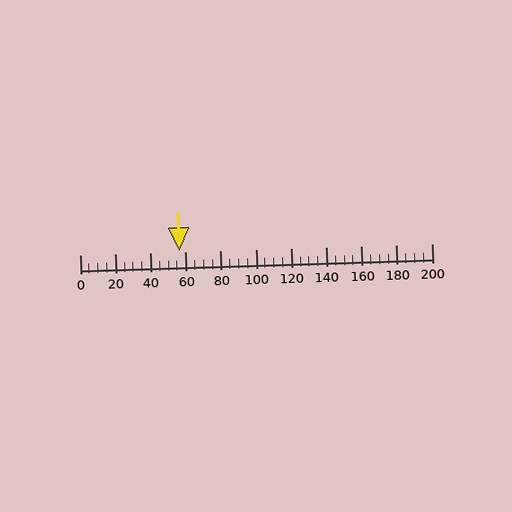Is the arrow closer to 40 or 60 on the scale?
The arrow is closer to 60.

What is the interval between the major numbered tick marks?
The major tick marks are spaced 20 units apart.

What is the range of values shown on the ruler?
The ruler shows values from 0 to 200.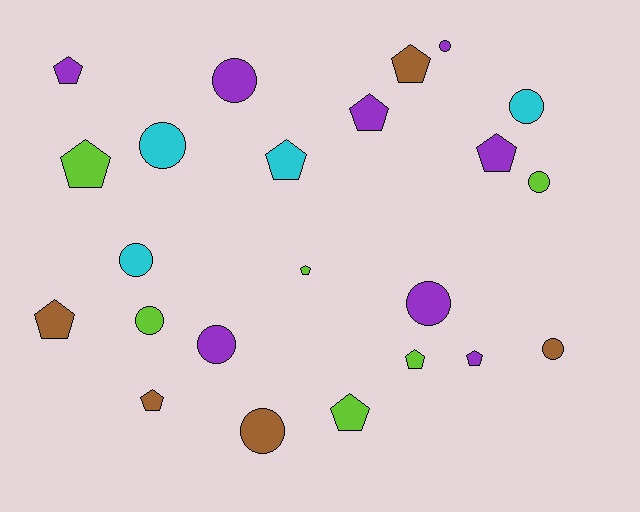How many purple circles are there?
There are 4 purple circles.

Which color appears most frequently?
Purple, with 8 objects.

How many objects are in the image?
There are 23 objects.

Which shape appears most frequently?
Pentagon, with 12 objects.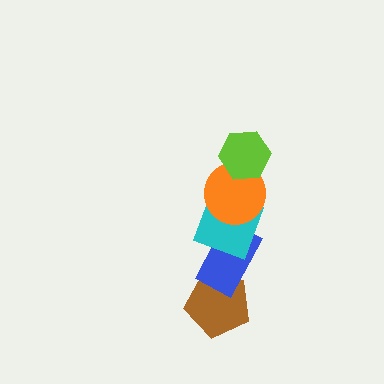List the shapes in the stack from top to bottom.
From top to bottom: the lime hexagon, the orange circle, the cyan square, the blue rectangle, the brown pentagon.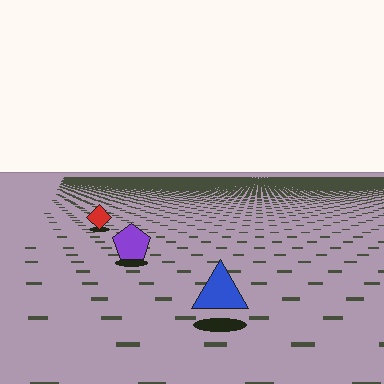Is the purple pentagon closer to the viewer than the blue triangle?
No. The blue triangle is closer — you can tell from the texture gradient: the ground texture is coarser near it.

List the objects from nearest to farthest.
From nearest to farthest: the blue triangle, the purple pentagon, the red diamond.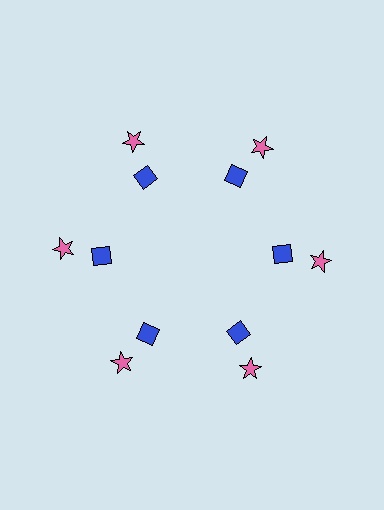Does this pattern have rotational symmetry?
Yes, this pattern has 6-fold rotational symmetry. It looks the same after rotating 60 degrees around the center.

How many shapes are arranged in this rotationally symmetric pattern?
There are 12 shapes, arranged in 6 groups of 2.